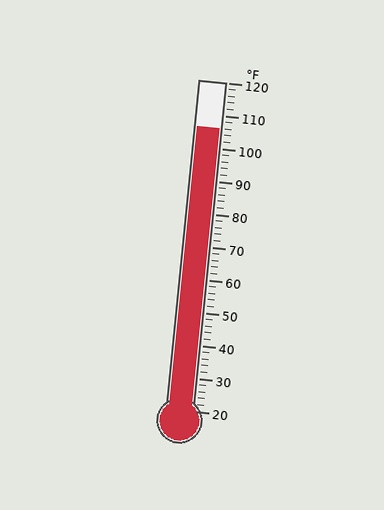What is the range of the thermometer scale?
The thermometer scale ranges from 20°F to 120°F.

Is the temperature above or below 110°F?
The temperature is below 110°F.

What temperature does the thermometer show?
The thermometer shows approximately 106°F.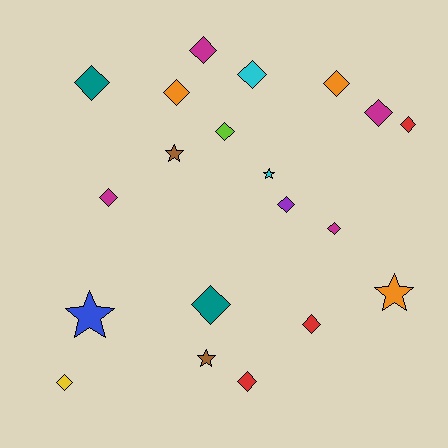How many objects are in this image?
There are 20 objects.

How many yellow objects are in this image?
There is 1 yellow object.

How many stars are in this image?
There are 5 stars.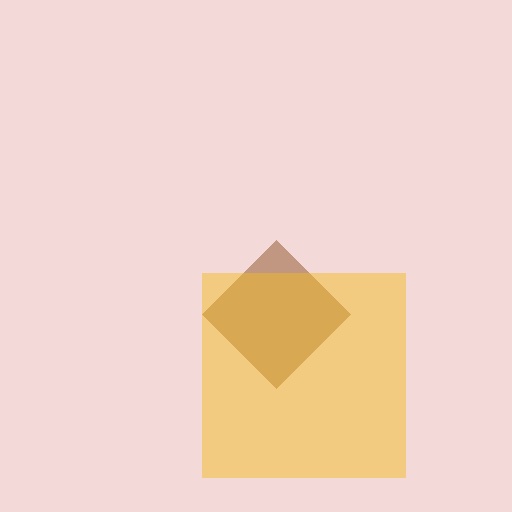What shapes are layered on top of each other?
The layered shapes are: a brown diamond, a yellow square.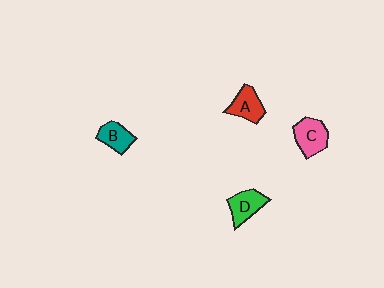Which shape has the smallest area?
Shape B (teal).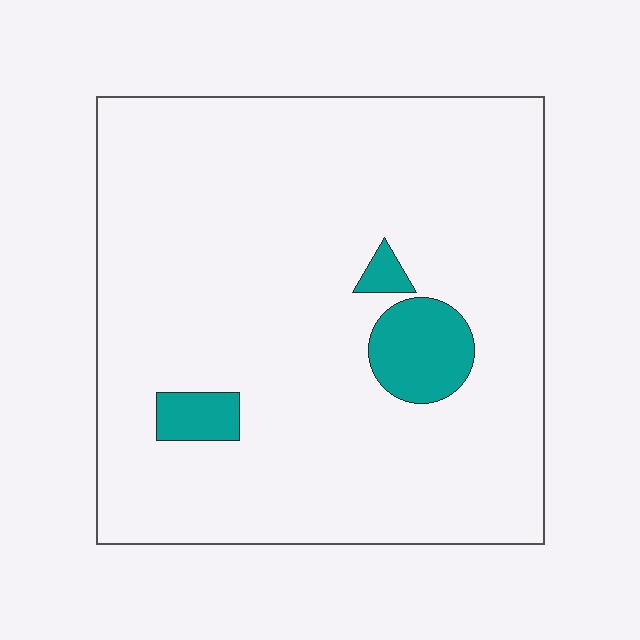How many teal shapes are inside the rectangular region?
3.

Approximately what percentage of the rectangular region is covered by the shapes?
Approximately 5%.